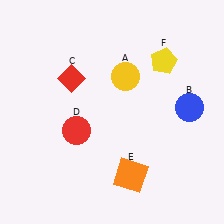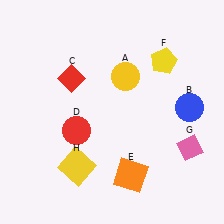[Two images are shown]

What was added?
A pink diamond (G), a yellow square (H) were added in Image 2.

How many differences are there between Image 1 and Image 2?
There are 2 differences between the two images.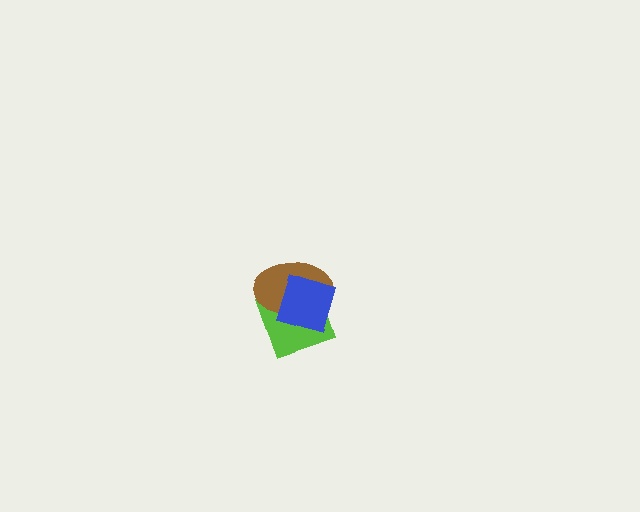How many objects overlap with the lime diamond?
2 objects overlap with the lime diamond.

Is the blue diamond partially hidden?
No, no other shape covers it.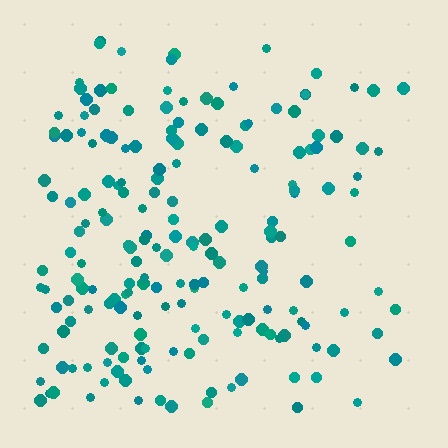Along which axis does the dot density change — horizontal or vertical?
Horizontal.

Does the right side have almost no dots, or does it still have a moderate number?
Still a moderate number, just noticeably fewer than the left.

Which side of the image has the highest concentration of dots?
The left.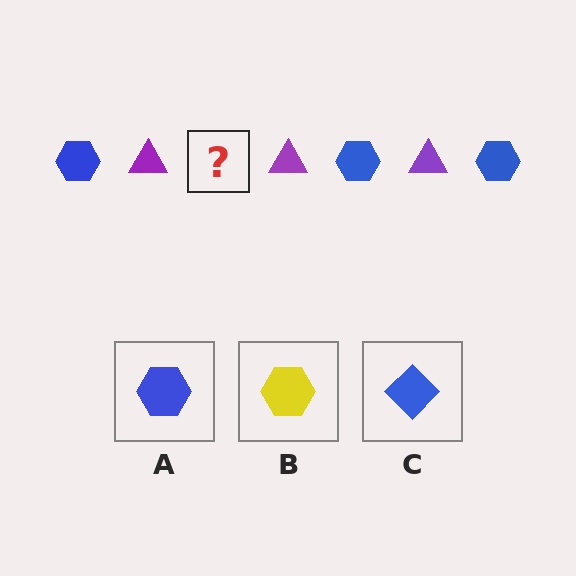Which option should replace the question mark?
Option A.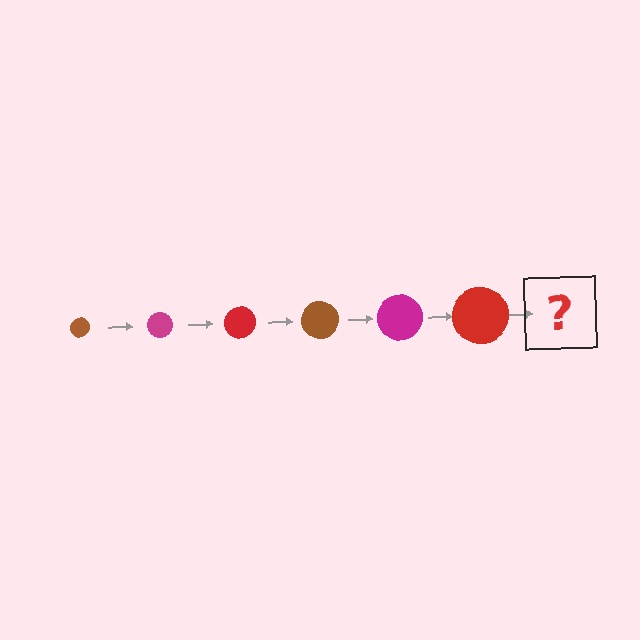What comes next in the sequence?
The next element should be a brown circle, larger than the previous one.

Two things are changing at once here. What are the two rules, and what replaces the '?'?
The two rules are that the circle grows larger each step and the color cycles through brown, magenta, and red. The '?' should be a brown circle, larger than the previous one.